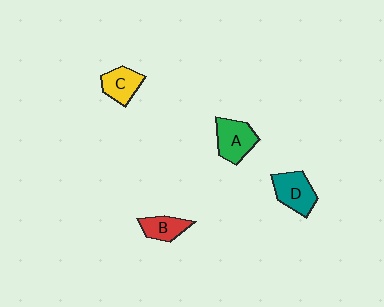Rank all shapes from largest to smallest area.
From largest to smallest: A (green), D (teal), C (yellow), B (red).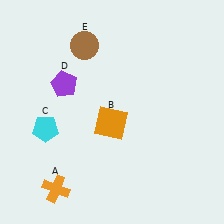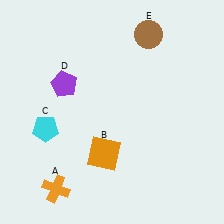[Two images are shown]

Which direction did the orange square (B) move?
The orange square (B) moved down.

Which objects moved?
The objects that moved are: the orange square (B), the brown circle (E).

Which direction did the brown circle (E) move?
The brown circle (E) moved right.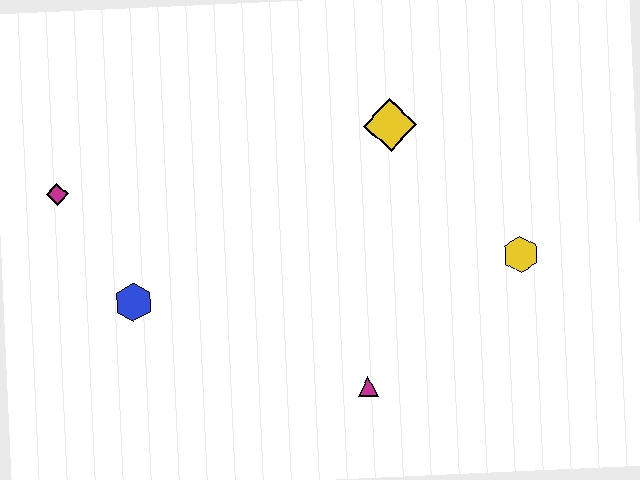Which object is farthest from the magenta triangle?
The magenta diamond is farthest from the magenta triangle.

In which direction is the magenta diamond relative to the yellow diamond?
The magenta diamond is to the left of the yellow diamond.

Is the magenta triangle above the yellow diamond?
No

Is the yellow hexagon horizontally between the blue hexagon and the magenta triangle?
No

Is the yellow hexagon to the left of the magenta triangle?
No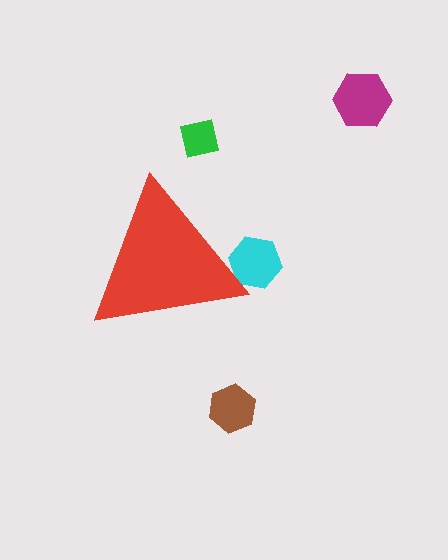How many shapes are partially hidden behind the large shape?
1 shape is partially hidden.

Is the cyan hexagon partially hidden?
Yes, the cyan hexagon is partially hidden behind the red triangle.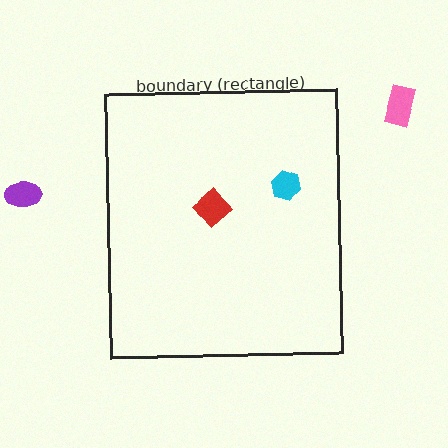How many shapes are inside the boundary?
2 inside, 2 outside.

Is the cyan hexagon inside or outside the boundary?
Inside.